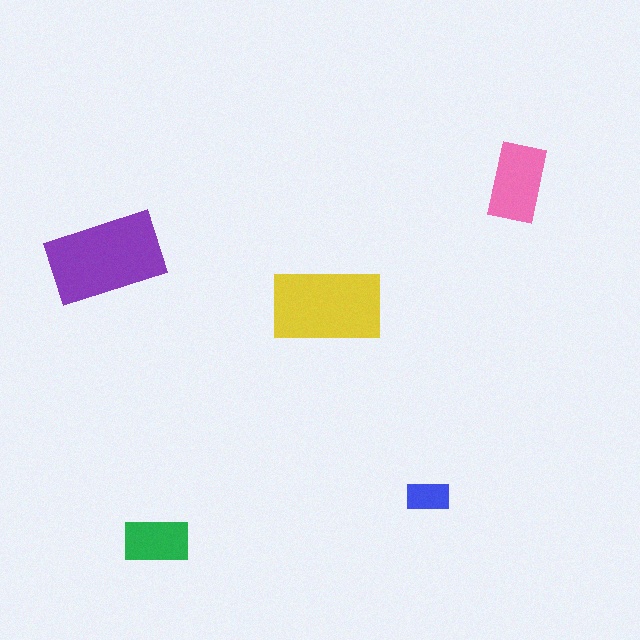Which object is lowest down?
The green rectangle is bottommost.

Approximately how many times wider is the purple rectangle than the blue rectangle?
About 2.5 times wider.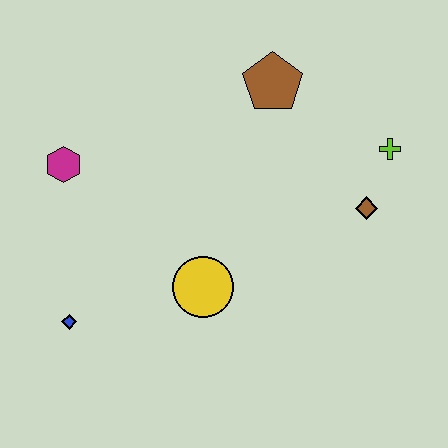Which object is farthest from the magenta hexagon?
The lime cross is farthest from the magenta hexagon.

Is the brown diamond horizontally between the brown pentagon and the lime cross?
Yes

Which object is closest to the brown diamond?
The lime cross is closest to the brown diamond.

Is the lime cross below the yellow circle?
No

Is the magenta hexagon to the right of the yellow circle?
No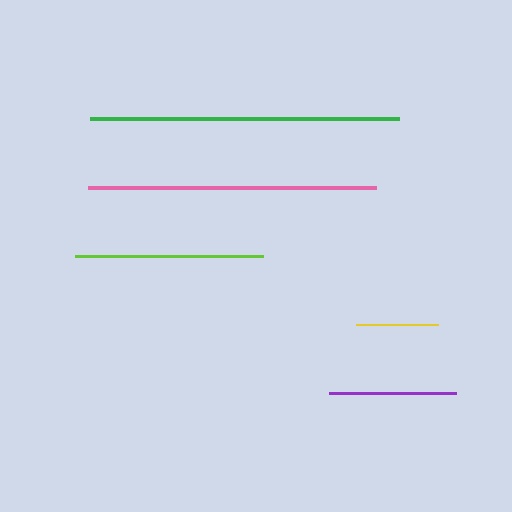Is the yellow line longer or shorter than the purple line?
The purple line is longer than the yellow line.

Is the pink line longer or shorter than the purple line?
The pink line is longer than the purple line.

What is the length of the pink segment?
The pink segment is approximately 289 pixels long.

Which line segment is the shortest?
The yellow line is the shortest at approximately 82 pixels.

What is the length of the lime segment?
The lime segment is approximately 188 pixels long.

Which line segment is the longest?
The green line is the longest at approximately 309 pixels.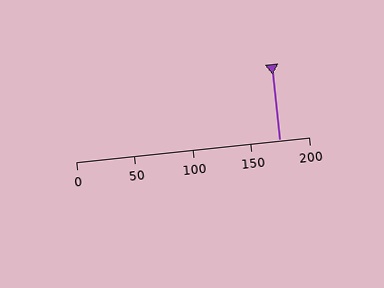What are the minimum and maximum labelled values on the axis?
The axis runs from 0 to 200.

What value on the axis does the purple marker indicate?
The marker indicates approximately 175.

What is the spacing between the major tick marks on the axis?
The major ticks are spaced 50 apart.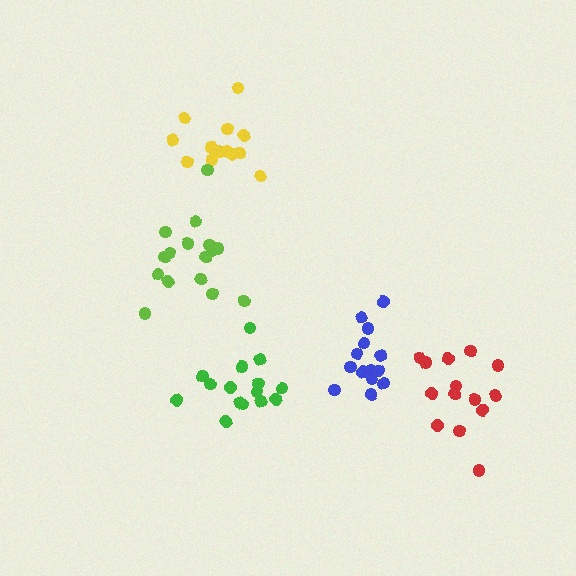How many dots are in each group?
Group 1: 13 dots, Group 2: 15 dots, Group 3: 14 dots, Group 4: 14 dots, Group 5: 16 dots (72 total).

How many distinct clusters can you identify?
There are 5 distinct clusters.